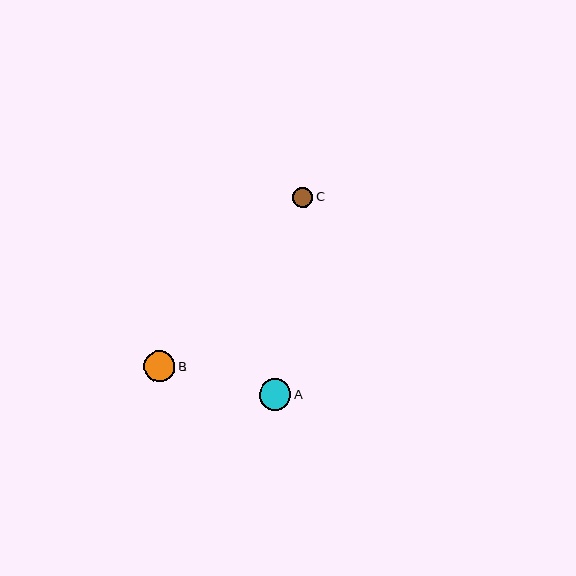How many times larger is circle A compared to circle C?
Circle A is approximately 1.6 times the size of circle C.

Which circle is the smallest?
Circle C is the smallest with a size of approximately 20 pixels.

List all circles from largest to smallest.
From largest to smallest: A, B, C.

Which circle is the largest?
Circle A is the largest with a size of approximately 31 pixels.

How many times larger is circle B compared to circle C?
Circle B is approximately 1.5 times the size of circle C.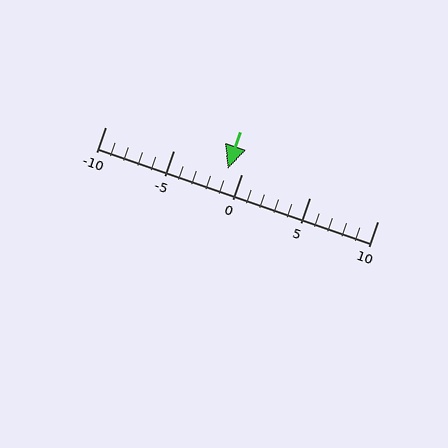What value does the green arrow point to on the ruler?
The green arrow points to approximately -1.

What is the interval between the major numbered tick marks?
The major tick marks are spaced 5 units apart.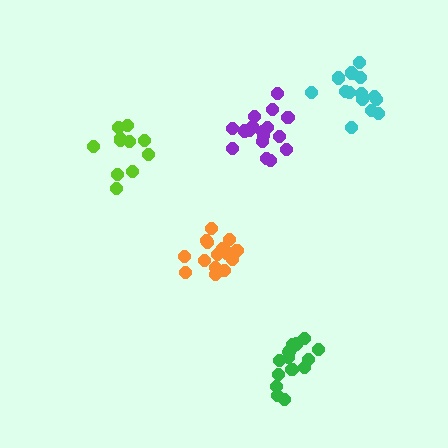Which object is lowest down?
The green cluster is bottommost.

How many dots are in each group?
Group 1: 11 dots, Group 2: 16 dots, Group 3: 17 dots, Group 4: 14 dots, Group 5: 15 dots (73 total).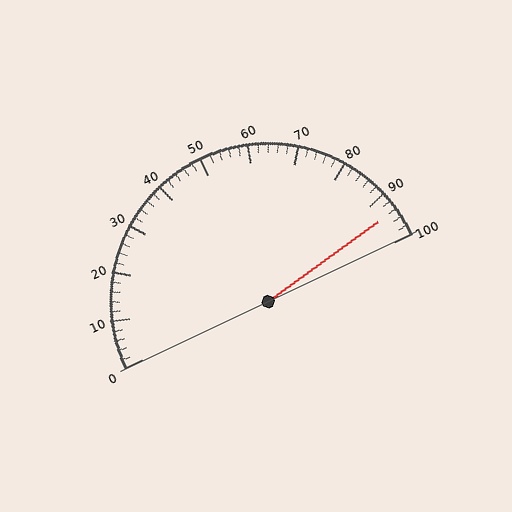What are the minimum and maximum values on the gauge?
The gauge ranges from 0 to 100.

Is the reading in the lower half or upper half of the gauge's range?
The reading is in the upper half of the range (0 to 100).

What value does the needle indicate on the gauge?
The needle indicates approximately 94.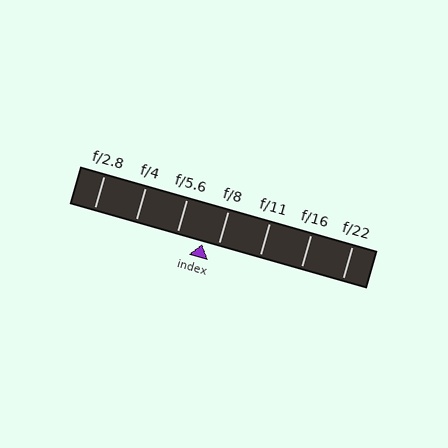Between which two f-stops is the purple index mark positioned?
The index mark is between f/5.6 and f/8.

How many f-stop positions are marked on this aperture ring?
There are 7 f-stop positions marked.